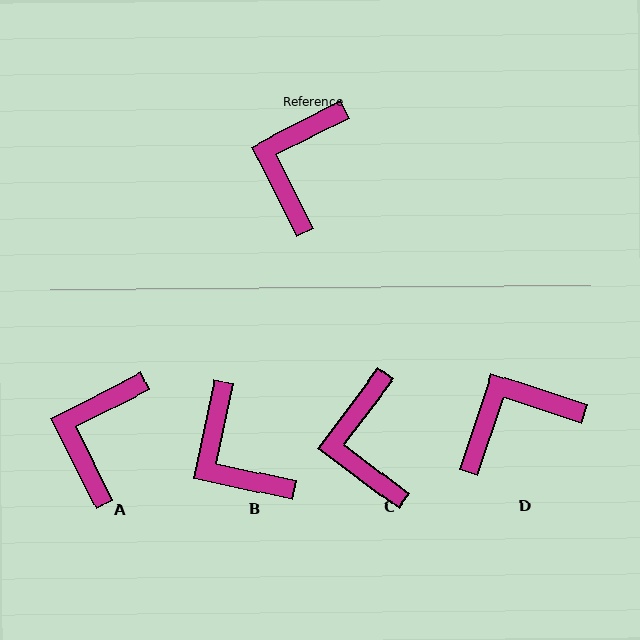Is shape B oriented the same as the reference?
No, it is off by about 51 degrees.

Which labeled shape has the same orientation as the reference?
A.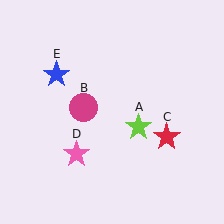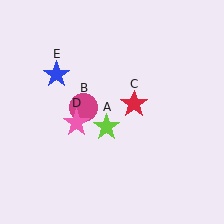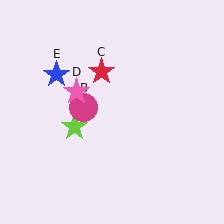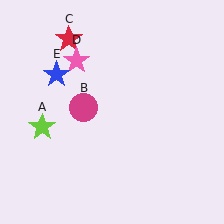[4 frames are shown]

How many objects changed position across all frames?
3 objects changed position: lime star (object A), red star (object C), pink star (object D).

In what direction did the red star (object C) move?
The red star (object C) moved up and to the left.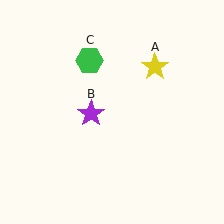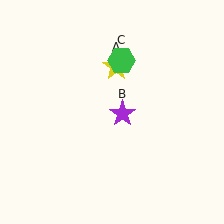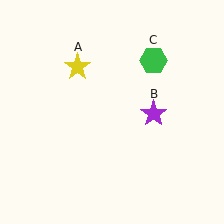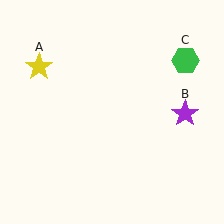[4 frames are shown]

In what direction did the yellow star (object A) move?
The yellow star (object A) moved left.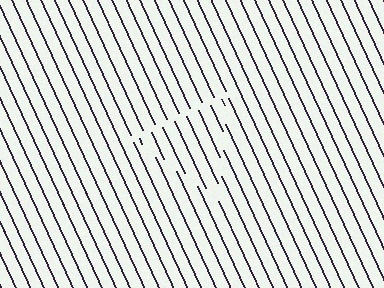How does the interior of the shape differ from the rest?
The interior of the shape contains the same grating, shifted by half a period — the contour is defined by the phase discontinuity where line-ends from the inner and outer gratings abut.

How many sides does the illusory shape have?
3 sides — the line-ends trace a triangle.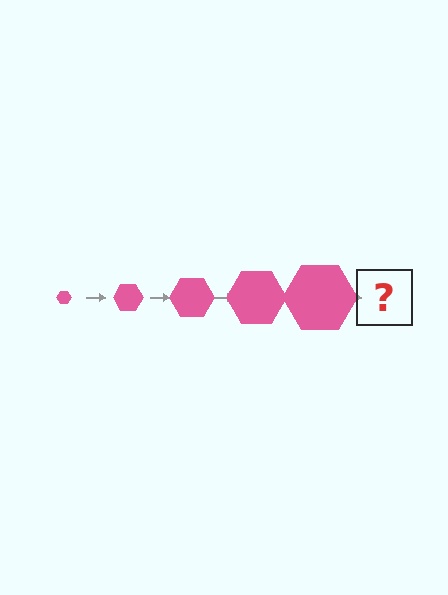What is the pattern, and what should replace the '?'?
The pattern is that the hexagon gets progressively larger each step. The '?' should be a pink hexagon, larger than the previous one.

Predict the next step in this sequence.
The next step is a pink hexagon, larger than the previous one.